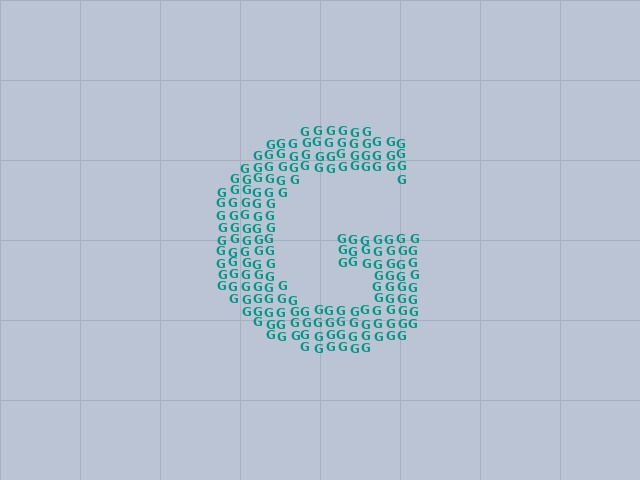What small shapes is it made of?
It is made of small letter G's.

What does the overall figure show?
The overall figure shows the letter G.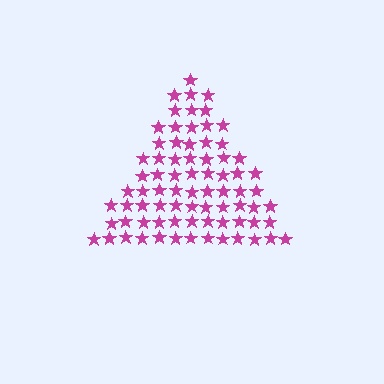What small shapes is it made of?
It is made of small stars.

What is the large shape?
The large shape is a triangle.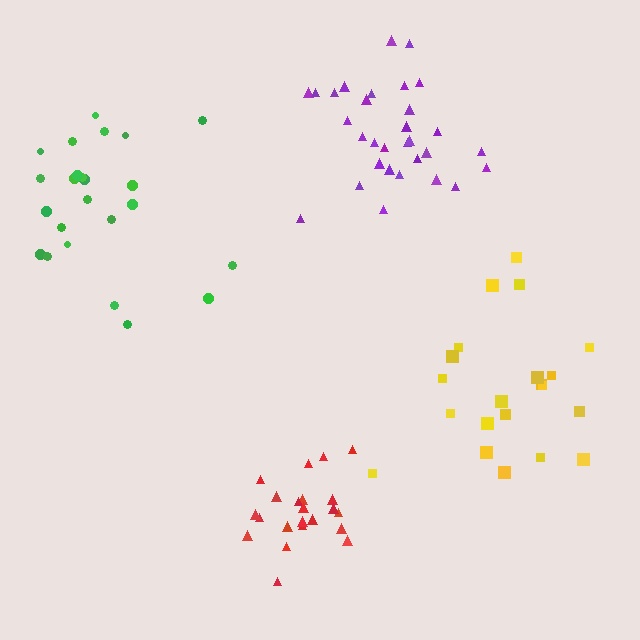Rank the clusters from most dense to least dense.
red, purple, yellow, green.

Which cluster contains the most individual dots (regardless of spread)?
Purple (31).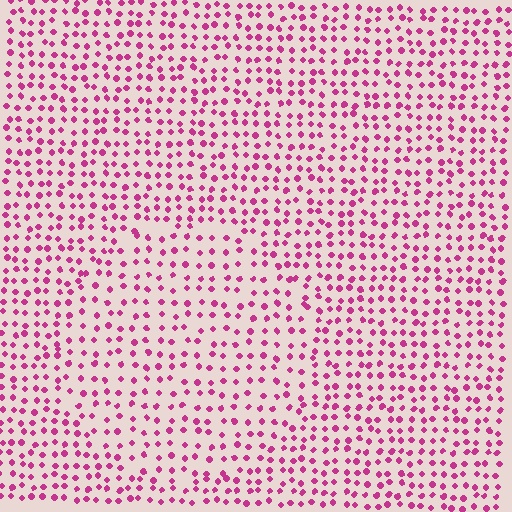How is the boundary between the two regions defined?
The boundary is defined by a change in element density (approximately 1.4x ratio). All elements are the same color, size, and shape.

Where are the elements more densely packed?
The elements are more densely packed outside the circle boundary.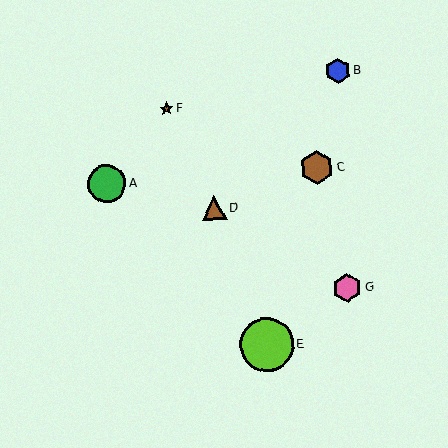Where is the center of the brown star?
The center of the brown star is at (166, 109).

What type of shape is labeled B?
Shape B is a blue hexagon.